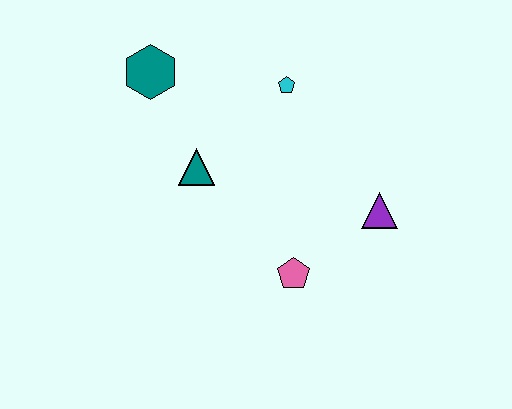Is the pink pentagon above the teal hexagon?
No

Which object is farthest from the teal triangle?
The purple triangle is farthest from the teal triangle.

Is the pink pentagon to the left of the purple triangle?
Yes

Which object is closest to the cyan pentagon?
The teal triangle is closest to the cyan pentagon.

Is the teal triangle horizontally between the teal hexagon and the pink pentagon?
Yes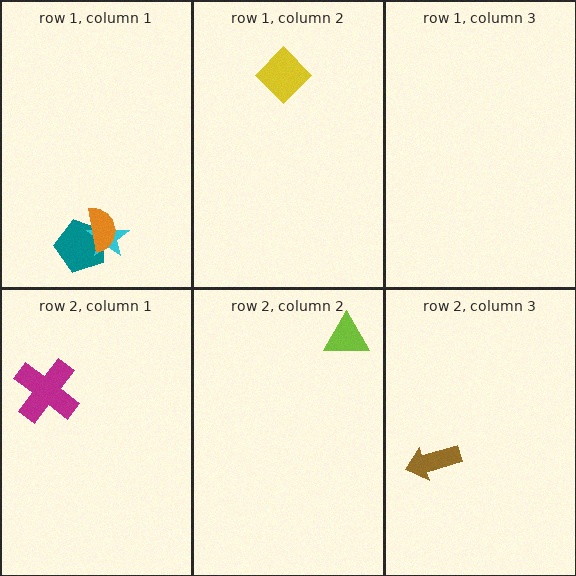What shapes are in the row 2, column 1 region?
The magenta cross.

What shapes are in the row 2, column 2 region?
The lime triangle.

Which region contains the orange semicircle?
The row 1, column 1 region.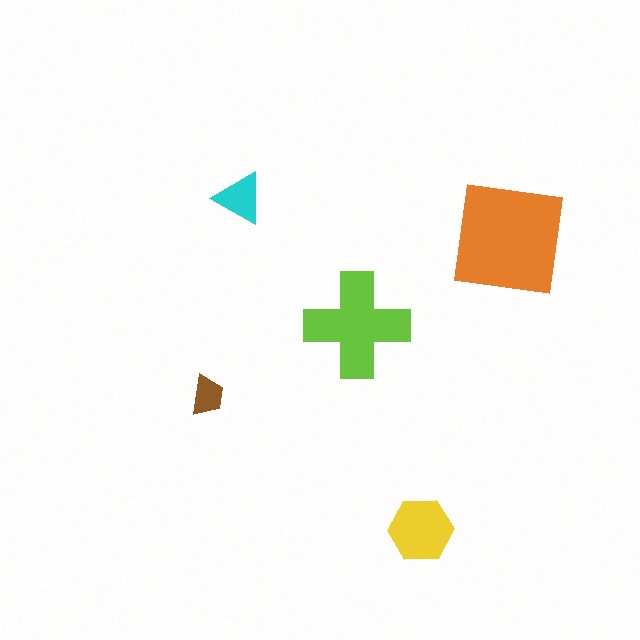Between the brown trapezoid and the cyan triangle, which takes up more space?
The cyan triangle.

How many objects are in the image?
There are 5 objects in the image.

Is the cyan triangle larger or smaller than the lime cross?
Smaller.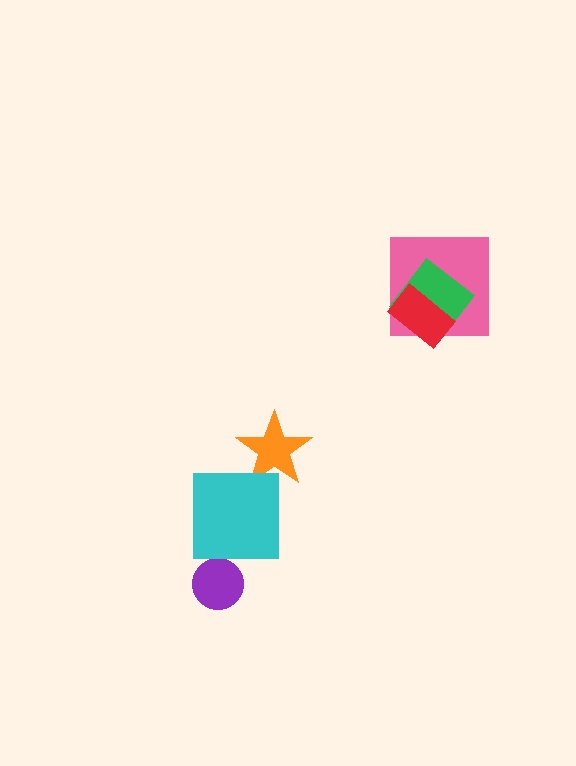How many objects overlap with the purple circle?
0 objects overlap with the purple circle.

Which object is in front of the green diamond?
The red rectangle is in front of the green diamond.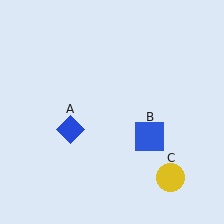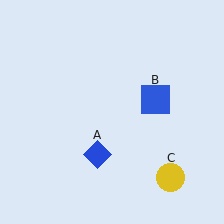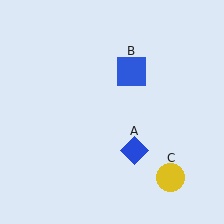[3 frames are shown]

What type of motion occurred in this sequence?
The blue diamond (object A), blue square (object B) rotated counterclockwise around the center of the scene.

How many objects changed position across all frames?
2 objects changed position: blue diamond (object A), blue square (object B).